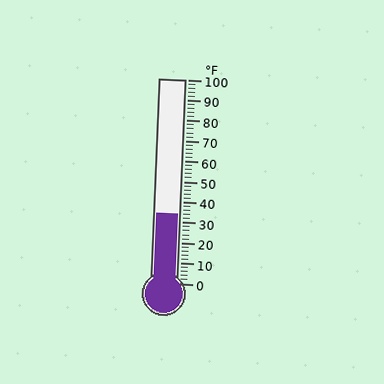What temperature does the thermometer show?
The thermometer shows approximately 34°F.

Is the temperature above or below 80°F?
The temperature is below 80°F.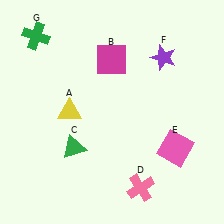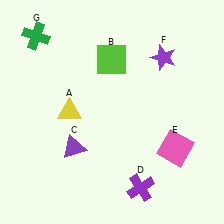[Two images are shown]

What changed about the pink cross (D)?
In Image 1, D is pink. In Image 2, it changed to purple.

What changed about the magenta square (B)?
In Image 1, B is magenta. In Image 2, it changed to lime.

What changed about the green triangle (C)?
In Image 1, C is green. In Image 2, it changed to purple.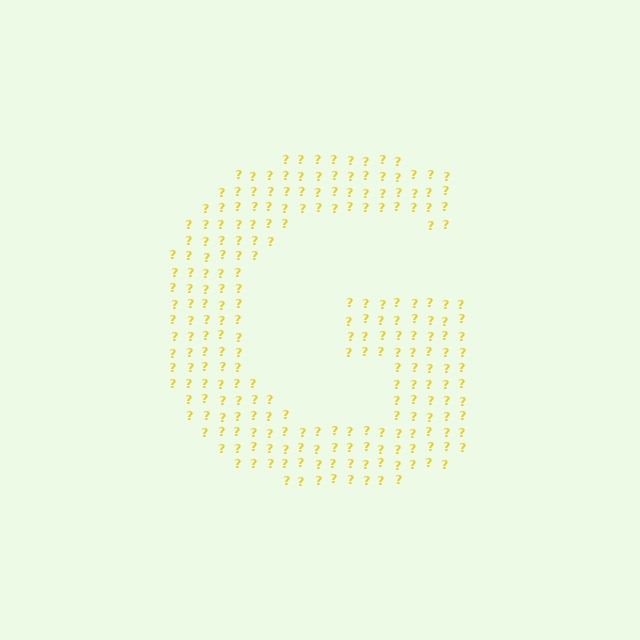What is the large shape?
The large shape is the letter G.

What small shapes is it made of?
It is made of small question marks.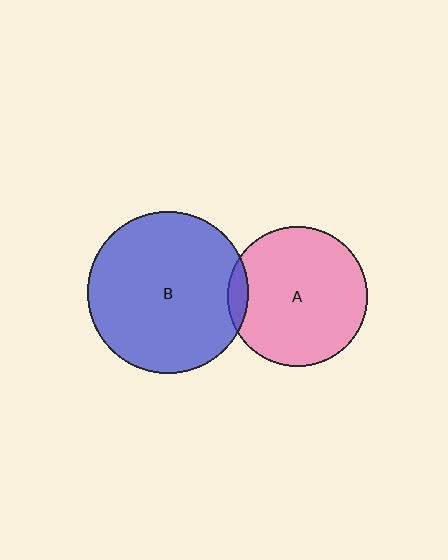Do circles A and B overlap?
Yes.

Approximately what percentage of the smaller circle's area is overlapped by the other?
Approximately 5%.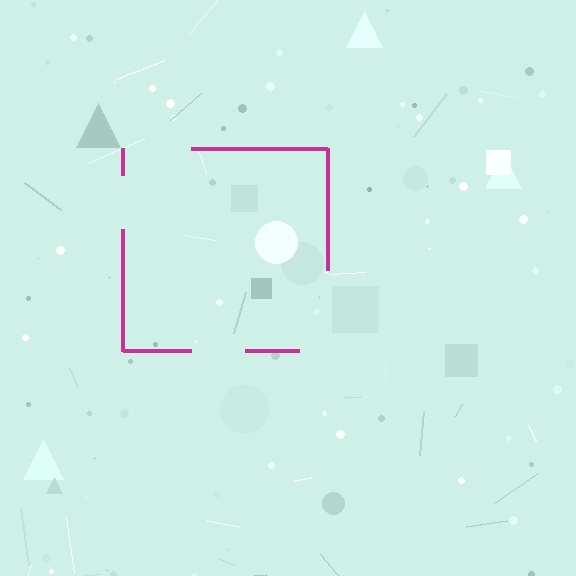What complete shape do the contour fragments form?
The contour fragments form a square.